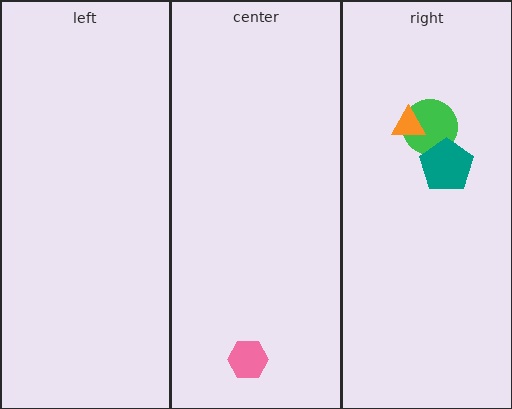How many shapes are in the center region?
1.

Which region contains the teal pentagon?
The right region.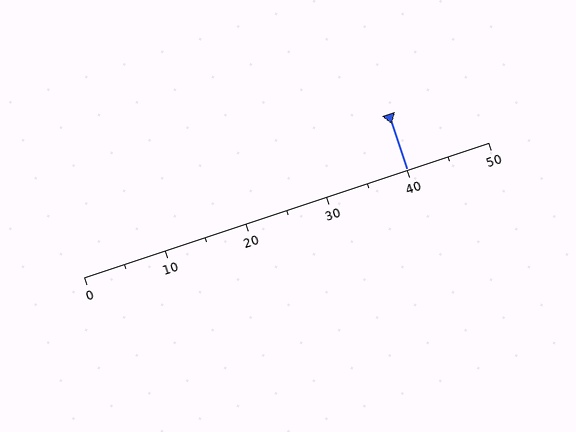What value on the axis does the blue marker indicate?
The marker indicates approximately 40.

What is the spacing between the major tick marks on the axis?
The major ticks are spaced 10 apart.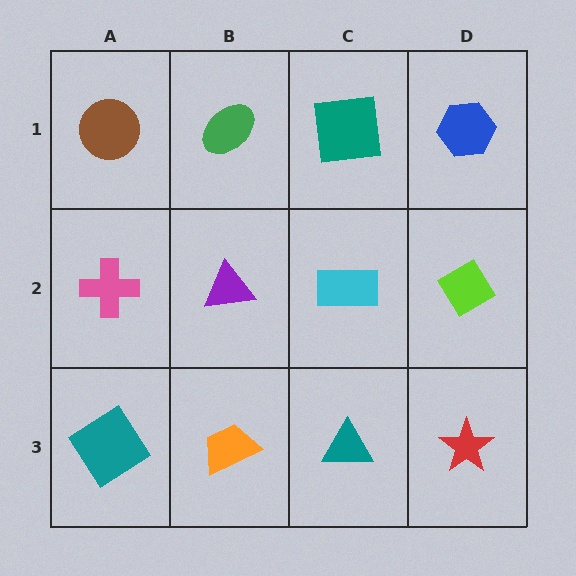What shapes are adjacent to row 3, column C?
A cyan rectangle (row 2, column C), an orange trapezoid (row 3, column B), a red star (row 3, column D).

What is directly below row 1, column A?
A pink cross.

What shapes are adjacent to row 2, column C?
A teal square (row 1, column C), a teal triangle (row 3, column C), a purple triangle (row 2, column B), a lime diamond (row 2, column D).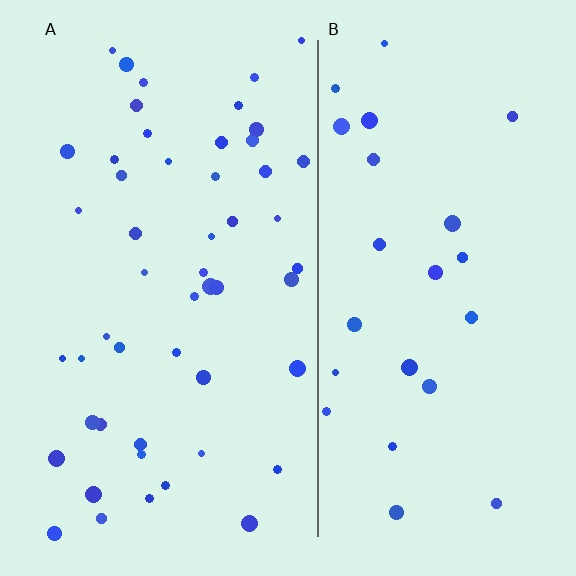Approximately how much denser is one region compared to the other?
Approximately 2.0× — region A over region B.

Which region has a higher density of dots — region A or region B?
A (the left).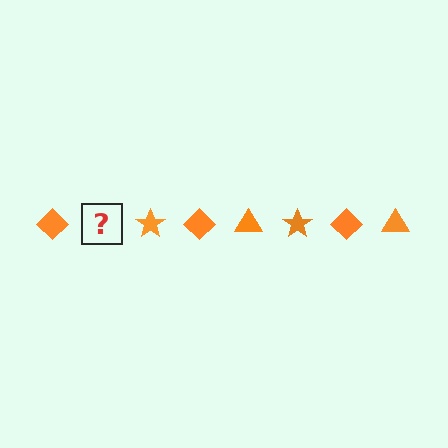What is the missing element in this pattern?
The missing element is an orange triangle.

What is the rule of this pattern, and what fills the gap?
The rule is that the pattern cycles through diamond, triangle, star shapes in orange. The gap should be filled with an orange triangle.